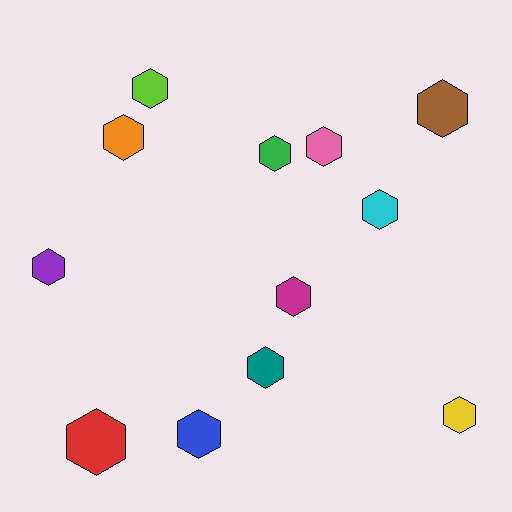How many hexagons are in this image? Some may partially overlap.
There are 12 hexagons.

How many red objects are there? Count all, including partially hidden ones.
There is 1 red object.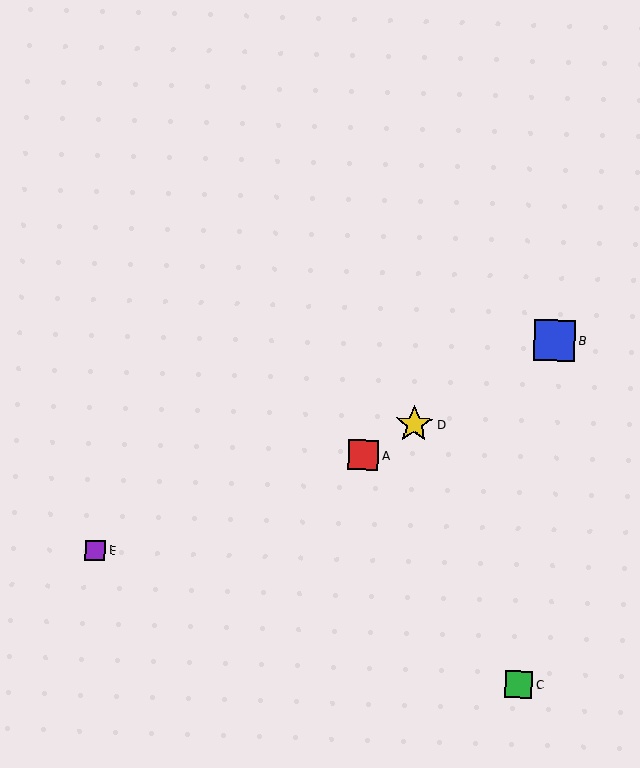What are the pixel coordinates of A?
Object A is at (363, 455).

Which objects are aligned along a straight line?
Objects A, B, D are aligned along a straight line.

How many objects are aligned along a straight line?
3 objects (A, B, D) are aligned along a straight line.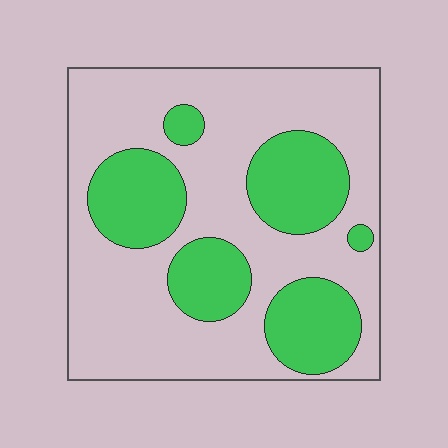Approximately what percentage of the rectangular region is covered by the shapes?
Approximately 30%.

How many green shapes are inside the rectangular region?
6.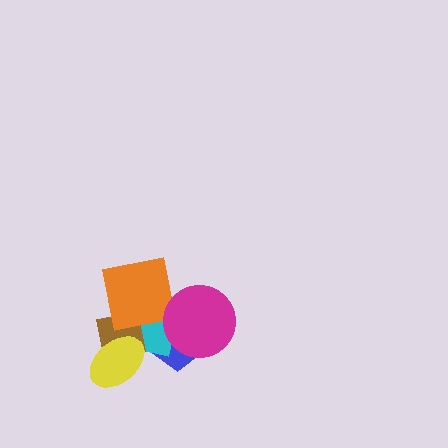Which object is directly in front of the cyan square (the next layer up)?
The brown square is directly in front of the cyan square.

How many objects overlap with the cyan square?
5 objects overlap with the cyan square.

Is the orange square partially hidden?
No, no other shape covers it.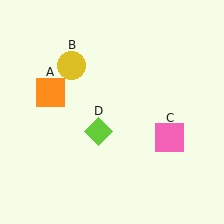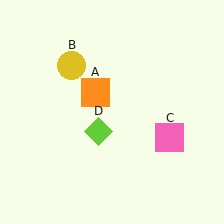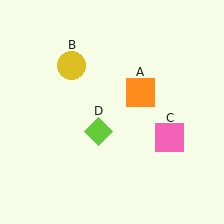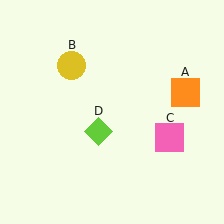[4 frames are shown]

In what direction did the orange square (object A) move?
The orange square (object A) moved right.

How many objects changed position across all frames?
1 object changed position: orange square (object A).